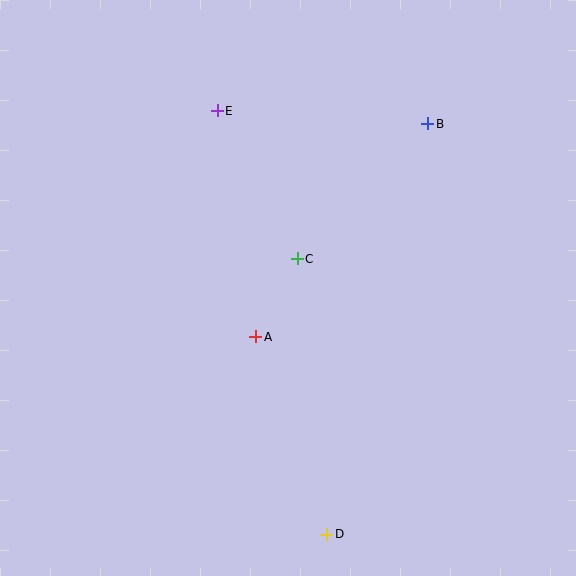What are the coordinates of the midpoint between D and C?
The midpoint between D and C is at (312, 397).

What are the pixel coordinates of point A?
Point A is at (256, 337).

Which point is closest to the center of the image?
Point C at (297, 259) is closest to the center.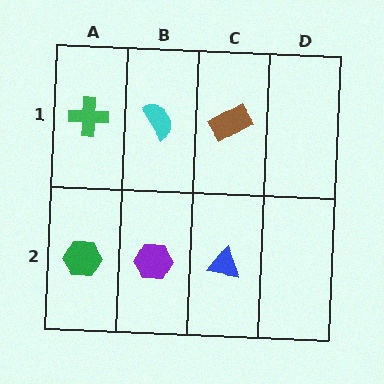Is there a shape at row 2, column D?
No, that cell is empty.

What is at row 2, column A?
A green hexagon.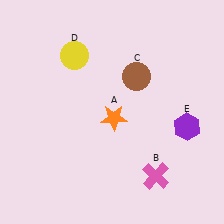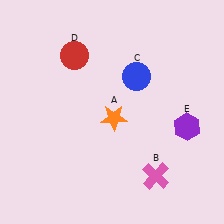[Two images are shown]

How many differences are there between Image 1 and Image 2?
There are 2 differences between the two images.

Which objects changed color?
C changed from brown to blue. D changed from yellow to red.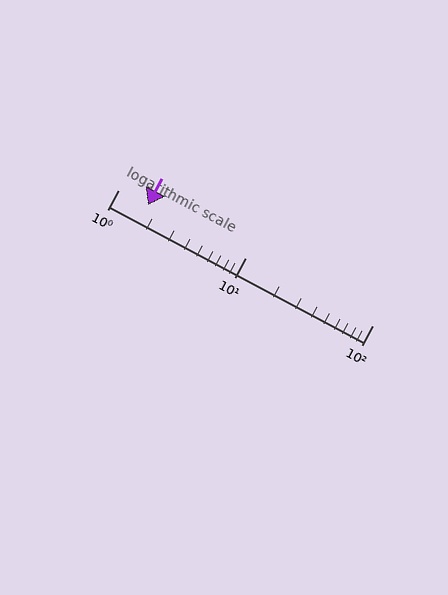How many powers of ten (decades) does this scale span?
The scale spans 2 decades, from 1 to 100.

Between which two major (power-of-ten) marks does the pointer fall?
The pointer is between 1 and 10.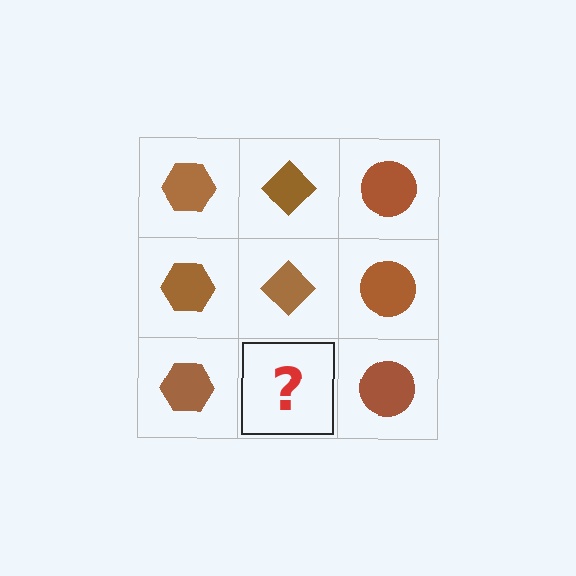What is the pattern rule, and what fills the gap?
The rule is that each column has a consistent shape. The gap should be filled with a brown diamond.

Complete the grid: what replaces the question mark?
The question mark should be replaced with a brown diamond.